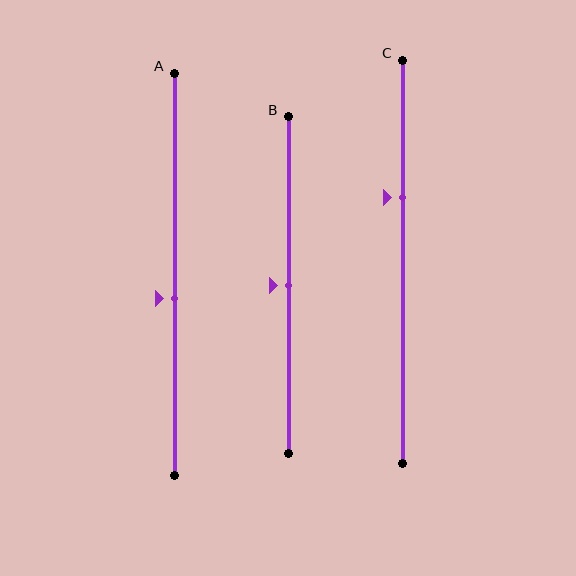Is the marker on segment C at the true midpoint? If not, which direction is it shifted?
No, the marker on segment C is shifted upward by about 16% of the segment length.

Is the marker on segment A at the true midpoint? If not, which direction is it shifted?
No, the marker on segment A is shifted downward by about 6% of the segment length.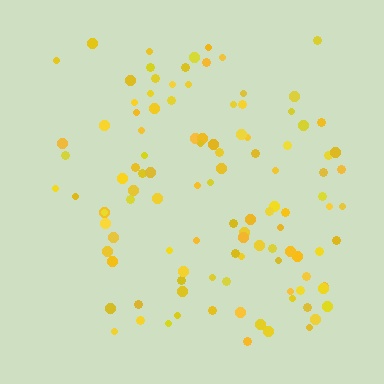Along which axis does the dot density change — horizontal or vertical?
Horizontal.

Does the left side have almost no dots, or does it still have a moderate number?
Still a moderate number, just noticeably fewer than the right.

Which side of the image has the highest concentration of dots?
The right.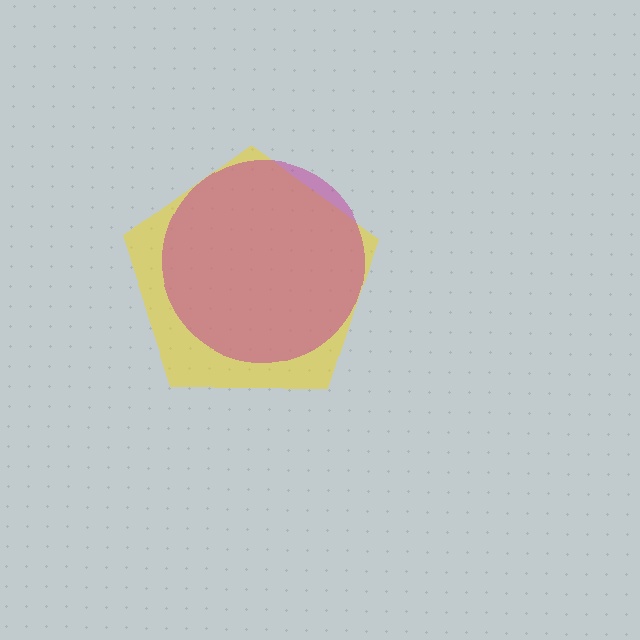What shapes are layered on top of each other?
The layered shapes are: a yellow pentagon, a magenta circle.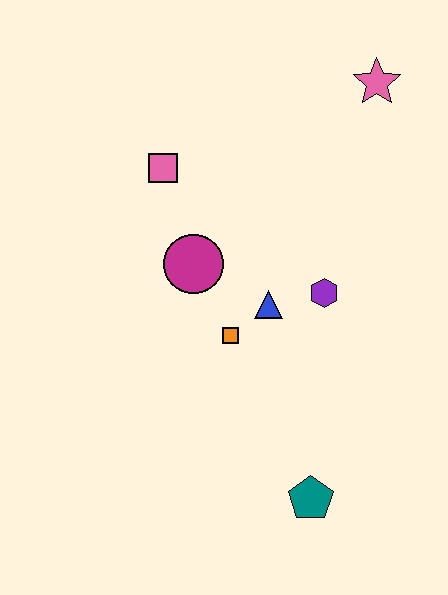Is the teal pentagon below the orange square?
Yes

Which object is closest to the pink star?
The purple hexagon is closest to the pink star.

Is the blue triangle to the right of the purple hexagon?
No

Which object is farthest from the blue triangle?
The pink star is farthest from the blue triangle.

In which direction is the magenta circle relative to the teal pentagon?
The magenta circle is above the teal pentagon.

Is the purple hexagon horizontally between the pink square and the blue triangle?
No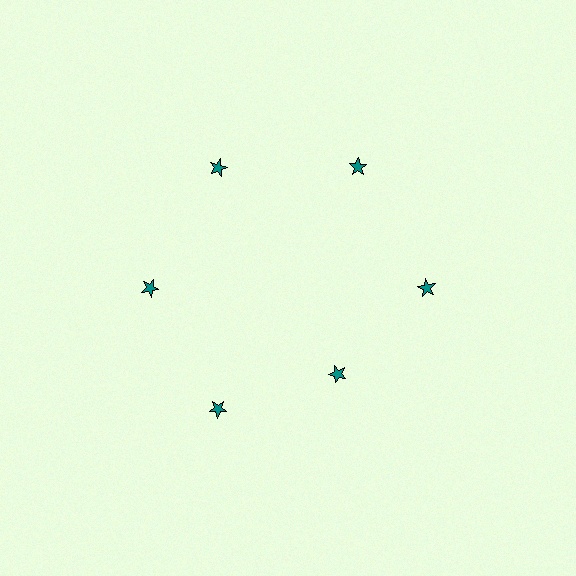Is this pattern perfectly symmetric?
No. The 6 teal stars are arranged in a ring, but one element near the 5 o'clock position is pulled inward toward the center, breaking the 6-fold rotational symmetry.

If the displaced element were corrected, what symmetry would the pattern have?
It would have 6-fold rotational symmetry — the pattern would map onto itself every 60 degrees.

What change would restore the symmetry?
The symmetry would be restored by moving it outward, back onto the ring so that all 6 stars sit at equal angles and equal distance from the center.